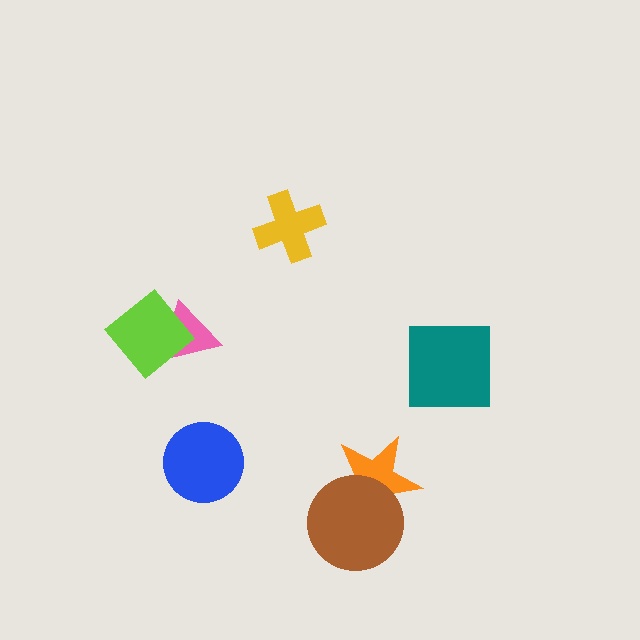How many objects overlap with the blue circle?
0 objects overlap with the blue circle.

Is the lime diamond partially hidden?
No, no other shape covers it.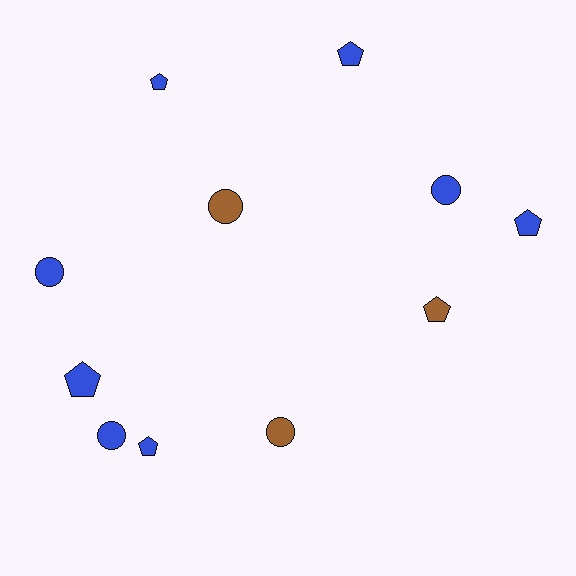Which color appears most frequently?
Blue, with 8 objects.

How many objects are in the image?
There are 11 objects.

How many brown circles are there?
There are 2 brown circles.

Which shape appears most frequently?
Pentagon, with 6 objects.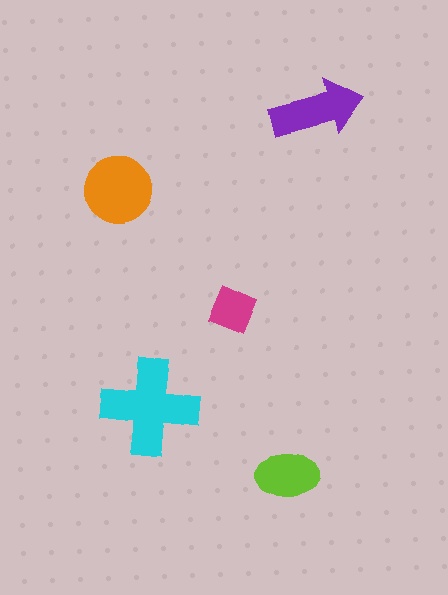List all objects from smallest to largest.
The magenta square, the lime ellipse, the purple arrow, the orange circle, the cyan cross.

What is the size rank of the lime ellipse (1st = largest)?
4th.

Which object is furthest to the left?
The orange circle is leftmost.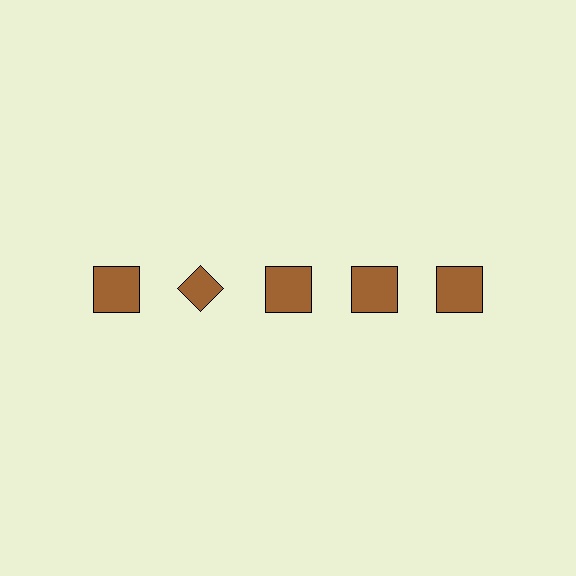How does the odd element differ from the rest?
It has a different shape: diamond instead of square.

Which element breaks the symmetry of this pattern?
The brown diamond in the top row, second from left column breaks the symmetry. All other shapes are brown squares.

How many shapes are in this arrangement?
There are 5 shapes arranged in a grid pattern.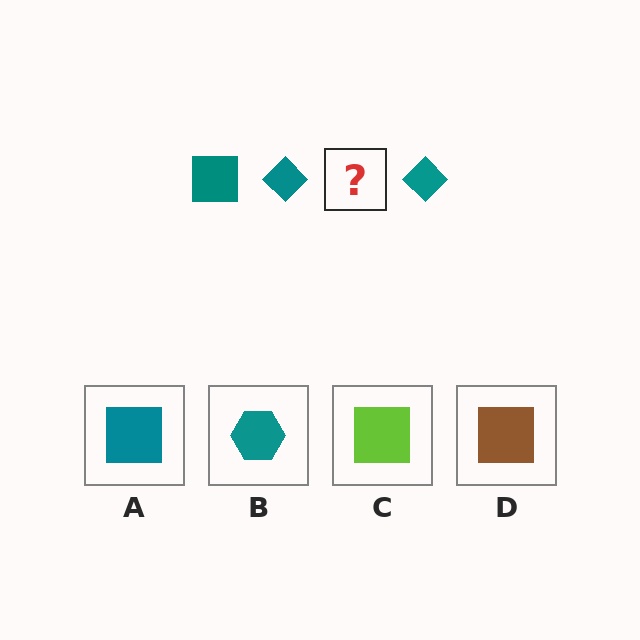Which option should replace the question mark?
Option A.